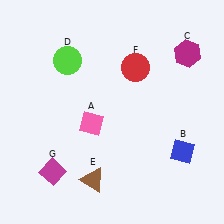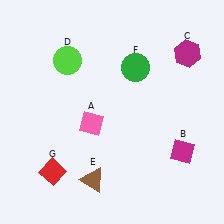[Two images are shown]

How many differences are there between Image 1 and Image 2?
There are 3 differences between the two images.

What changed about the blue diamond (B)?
In Image 1, B is blue. In Image 2, it changed to magenta.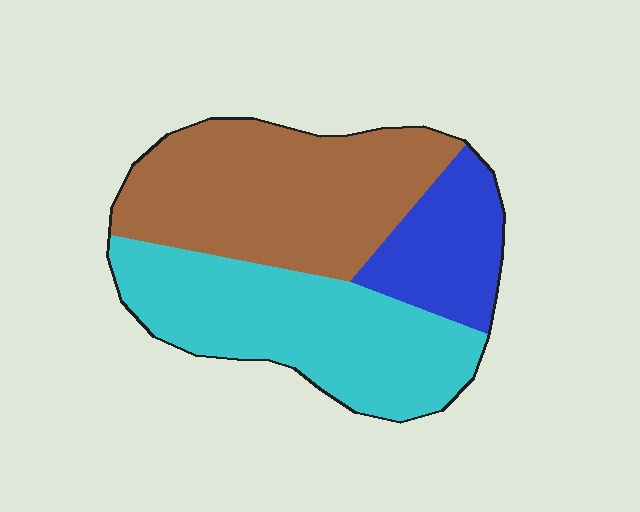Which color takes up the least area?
Blue, at roughly 20%.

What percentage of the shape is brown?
Brown covers 42% of the shape.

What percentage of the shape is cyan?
Cyan covers 40% of the shape.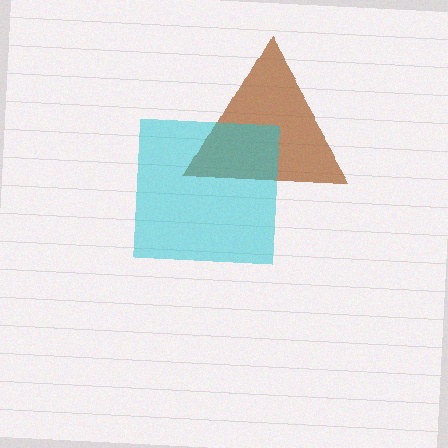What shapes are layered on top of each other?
The layered shapes are: a brown triangle, a cyan square.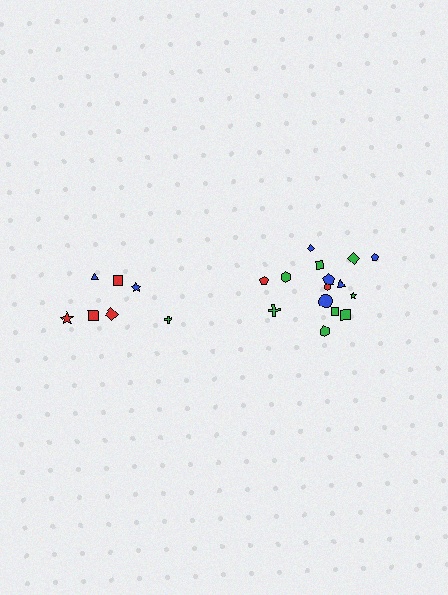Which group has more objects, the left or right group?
The right group.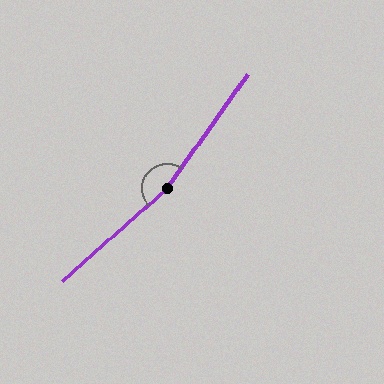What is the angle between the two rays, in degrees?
Approximately 167 degrees.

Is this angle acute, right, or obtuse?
It is obtuse.